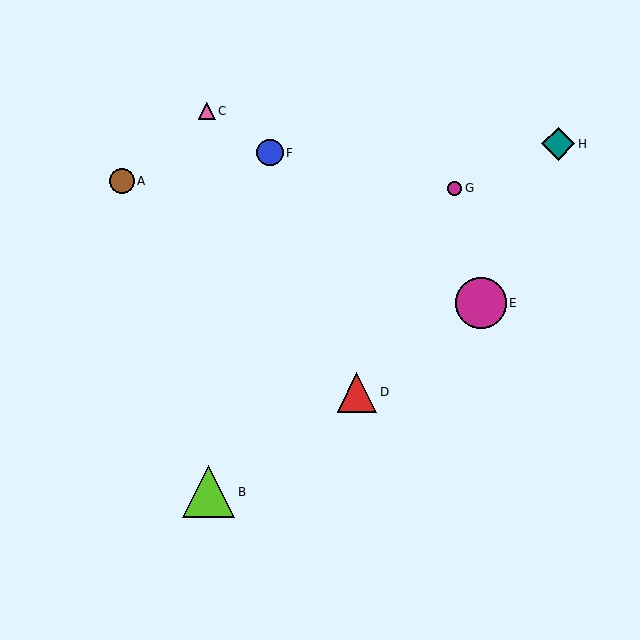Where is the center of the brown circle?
The center of the brown circle is at (122, 181).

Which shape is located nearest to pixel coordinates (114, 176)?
The brown circle (labeled A) at (122, 181) is nearest to that location.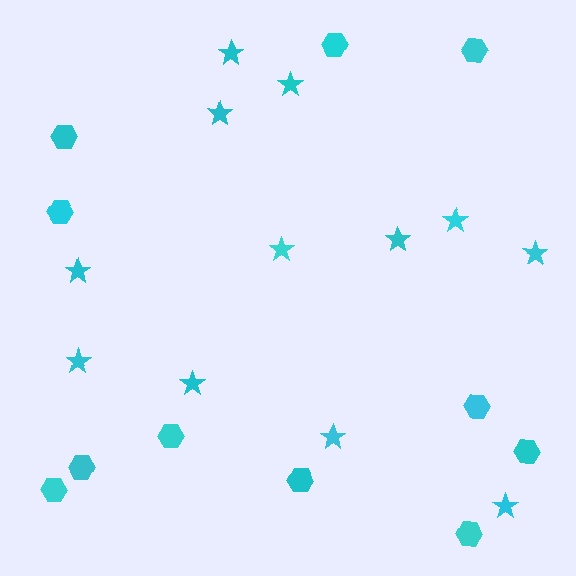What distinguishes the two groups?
There are 2 groups: one group of stars (12) and one group of hexagons (11).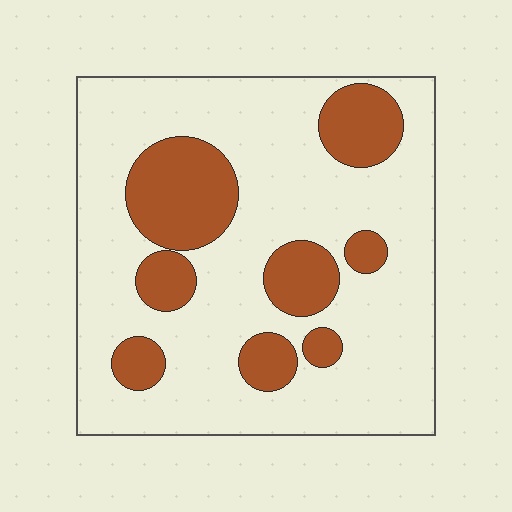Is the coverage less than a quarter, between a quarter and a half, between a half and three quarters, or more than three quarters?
Less than a quarter.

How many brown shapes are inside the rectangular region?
8.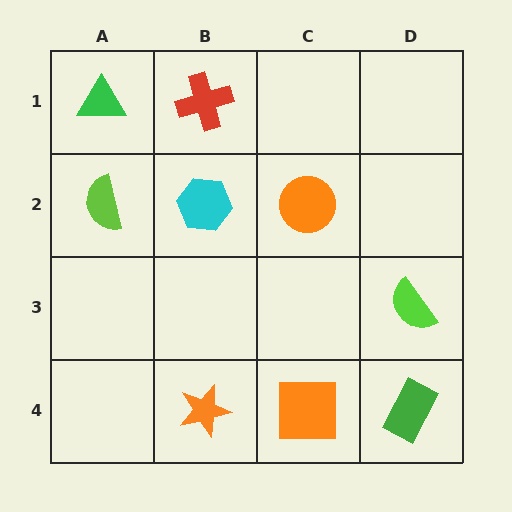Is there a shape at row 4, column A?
No, that cell is empty.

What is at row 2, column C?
An orange circle.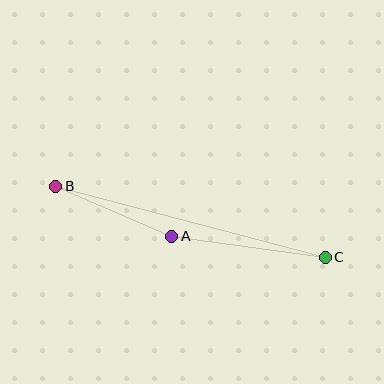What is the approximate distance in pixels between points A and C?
The distance between A and C is approximately 155 pixels.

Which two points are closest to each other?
Points A and B are closest to each other.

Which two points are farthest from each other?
Points B and C are farthest from each other.